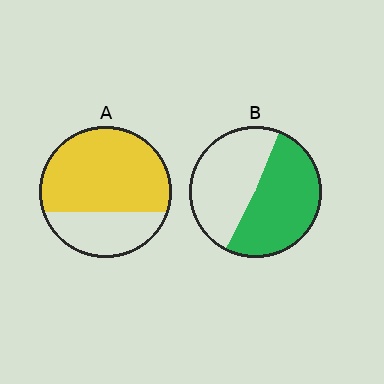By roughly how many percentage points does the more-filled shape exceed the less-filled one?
By roughly 15 percentage points (A over B).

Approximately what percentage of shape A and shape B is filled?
A is approximately 70% and B is approximately 50%.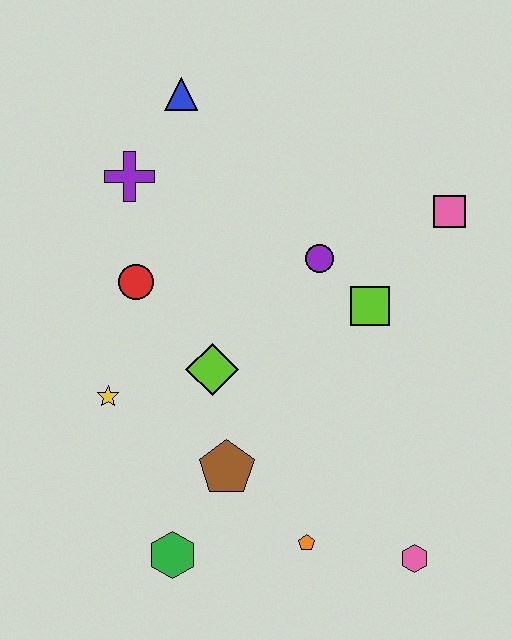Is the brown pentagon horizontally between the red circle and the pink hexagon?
Yes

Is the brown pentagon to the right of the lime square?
No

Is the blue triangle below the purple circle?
No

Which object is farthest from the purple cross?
The pink hexagon is farthest from the purple cross.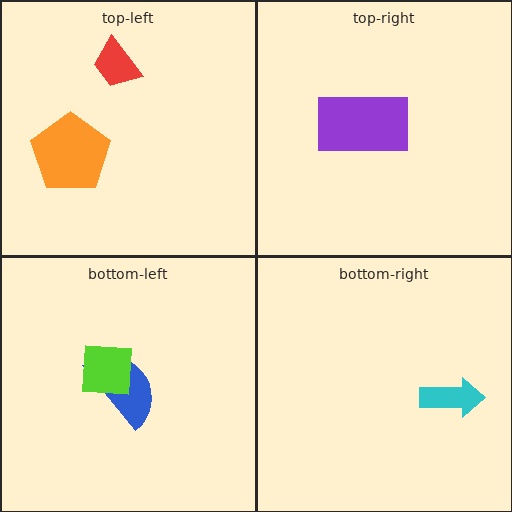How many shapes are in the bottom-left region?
2.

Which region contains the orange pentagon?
The top-left region.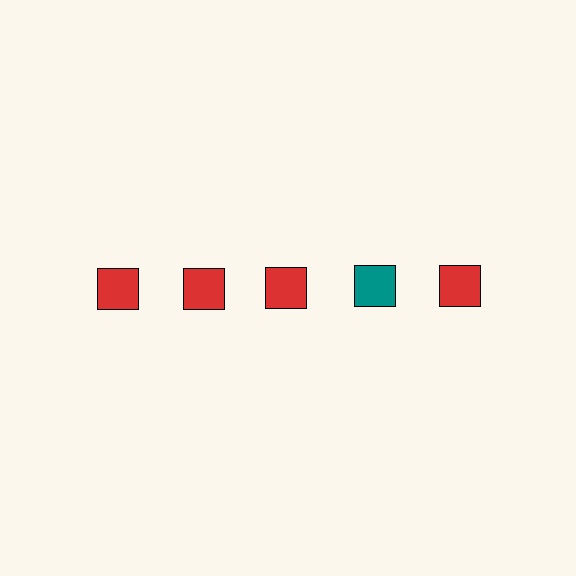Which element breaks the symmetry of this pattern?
The teal square in the top row, second from right column breaks the symmetry. All other shapes are red squares.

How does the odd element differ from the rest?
It has a different color: teal instead of red.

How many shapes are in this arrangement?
There are 5 shapes arranged in a grid pattern.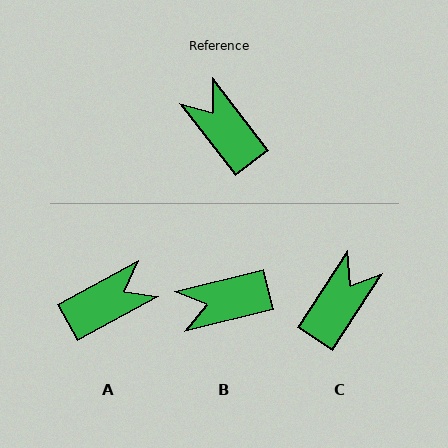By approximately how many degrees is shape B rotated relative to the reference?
Approximately 66 degrees counter-clockwise.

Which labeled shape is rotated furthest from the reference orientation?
A, about 99 degrees away.